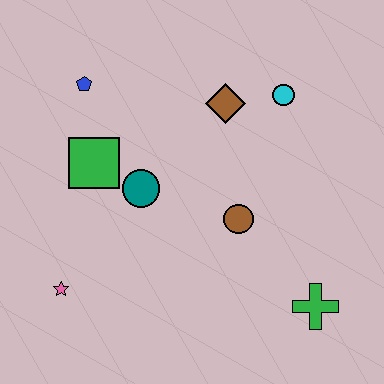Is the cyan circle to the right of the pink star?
Yes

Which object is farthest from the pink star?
The cyan circle is farthest from the pink star.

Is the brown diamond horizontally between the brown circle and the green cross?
No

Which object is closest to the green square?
The teal circle is closest to the green square.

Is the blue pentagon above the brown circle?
Yes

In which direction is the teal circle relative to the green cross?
The teal circle is to the left of the green cross.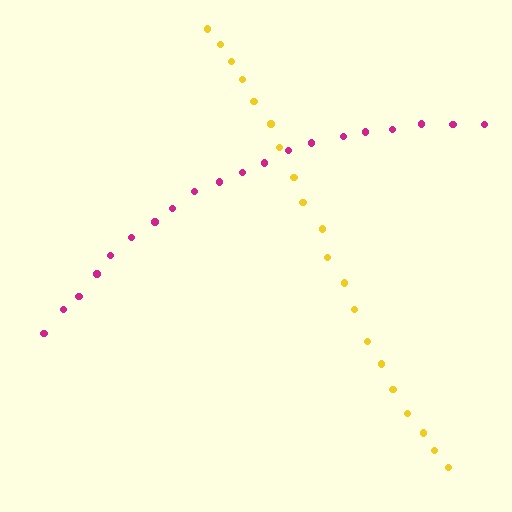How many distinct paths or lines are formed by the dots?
There are 2 distinct paths.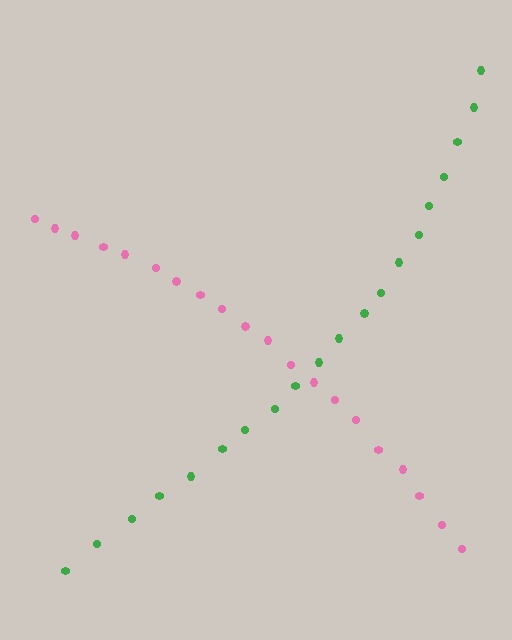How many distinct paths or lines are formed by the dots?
There are 2 distinct paths.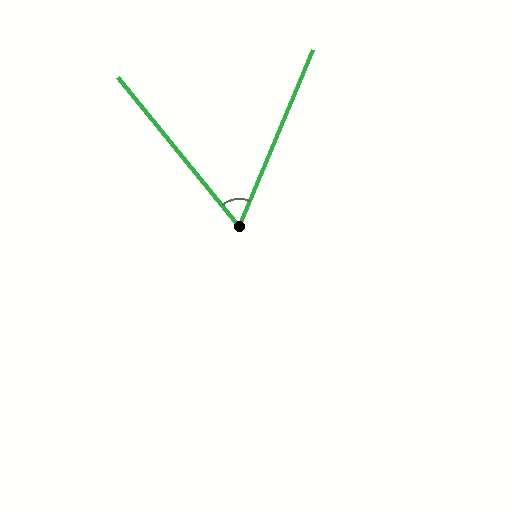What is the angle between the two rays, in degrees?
Approximately 62 degrees.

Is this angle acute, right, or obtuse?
It is acute.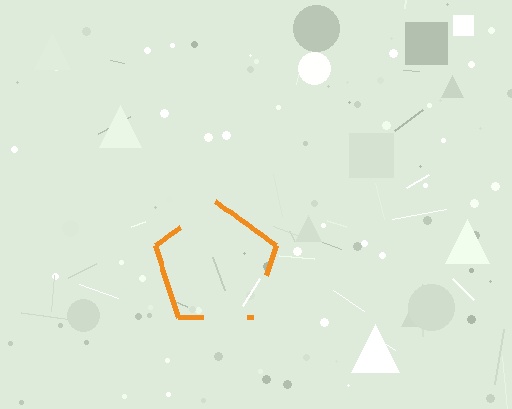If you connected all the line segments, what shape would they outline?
They would outline a pentagon.